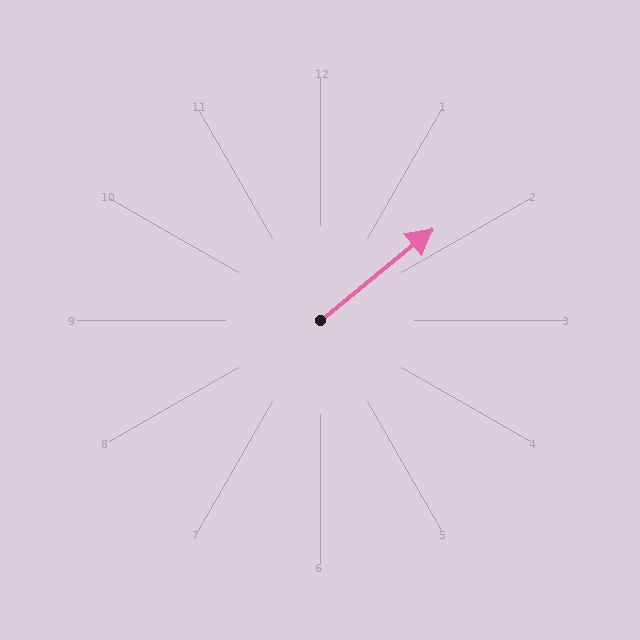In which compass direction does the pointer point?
Northeast.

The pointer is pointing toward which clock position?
Roughly 2 o'clock.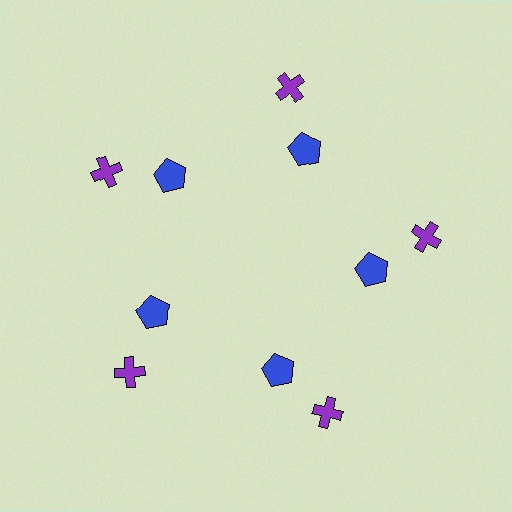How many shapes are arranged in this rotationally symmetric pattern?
There are 10 shapes, arranged in 5 groups of 2.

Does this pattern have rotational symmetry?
Yes, this pattern has 5-fold rotational symmetry. It looks the same after rotating 72 degrees around the center.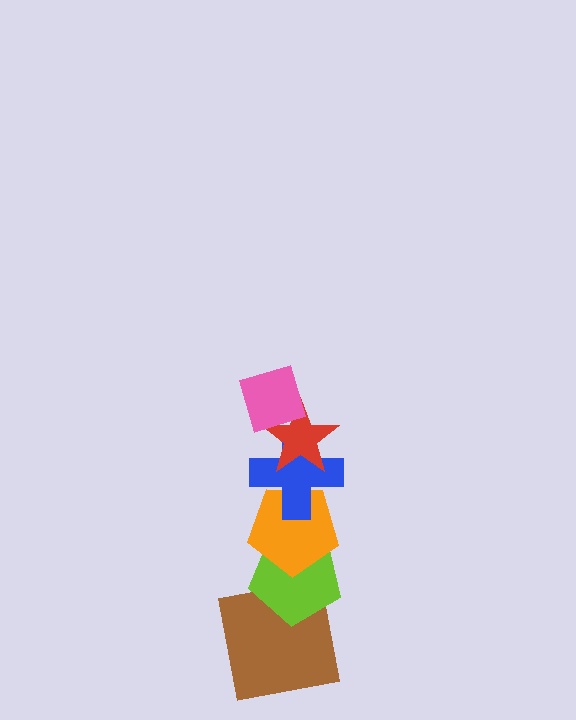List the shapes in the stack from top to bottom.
From top to bottom: the pink diamond, the red star, the blue cross, the orange pentagon, the lime pentagon, the brown square.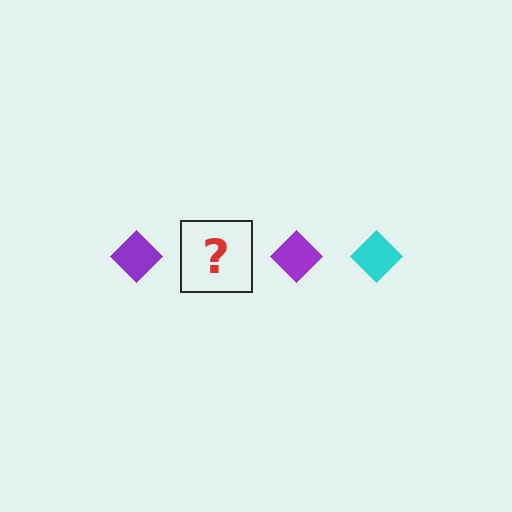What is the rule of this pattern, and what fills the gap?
The rule is that the pattern cycles through purple, cyan diamonds. The gap should be filled with a cyan diamond.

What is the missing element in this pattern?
The missing element is a cyan diamond.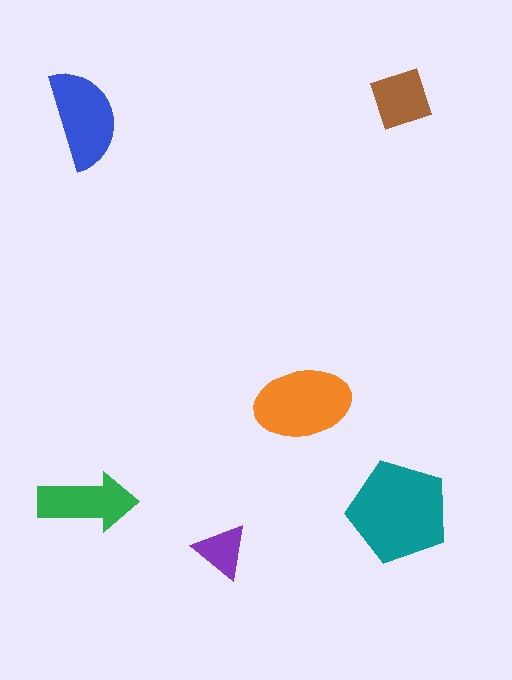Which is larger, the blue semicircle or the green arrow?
The blue semicircle.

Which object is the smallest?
The purple triangle.